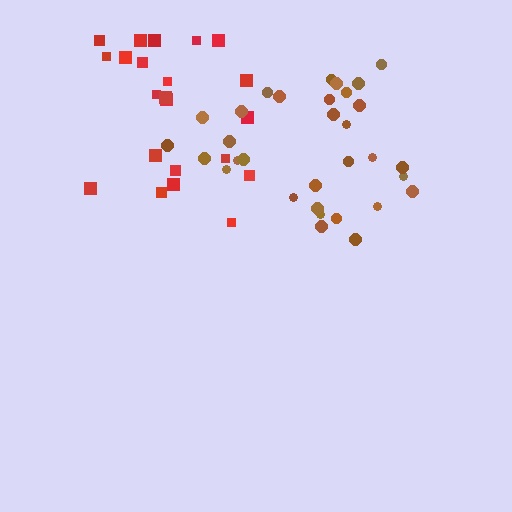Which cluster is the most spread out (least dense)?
Red.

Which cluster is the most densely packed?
Brown.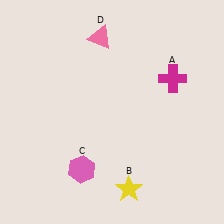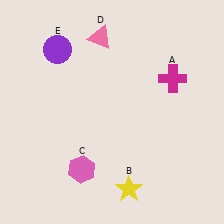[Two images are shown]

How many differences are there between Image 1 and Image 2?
There is 1 difference between the two images.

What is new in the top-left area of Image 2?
A purple circle (E) was added in the top-left area of Image 2.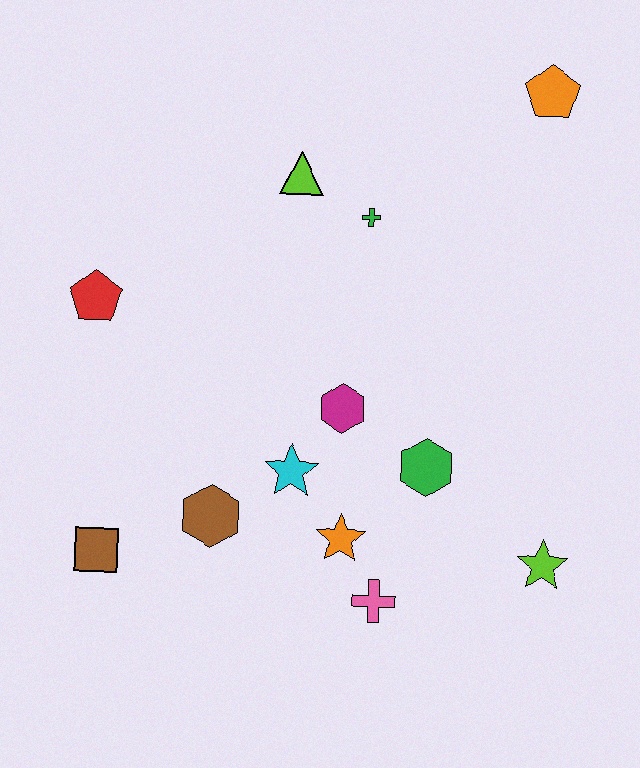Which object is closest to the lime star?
The green hexagon is closest to the lime star.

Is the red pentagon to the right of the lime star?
No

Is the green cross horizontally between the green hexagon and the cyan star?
Yes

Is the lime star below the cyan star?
Yes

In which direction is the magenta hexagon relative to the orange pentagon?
The magenta hexagon is below the orange pentagon.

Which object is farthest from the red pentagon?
The lime star is farthest from the red pentagon.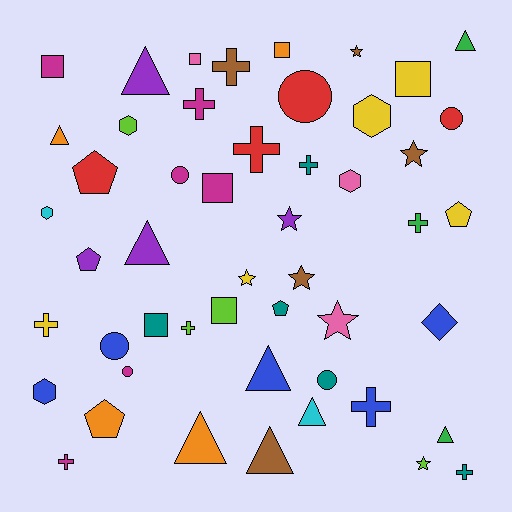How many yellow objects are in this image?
There are 5 yellow objects.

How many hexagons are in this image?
There are 5 hexagons.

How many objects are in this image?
There are 50 objects.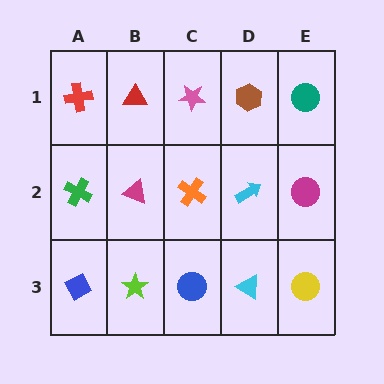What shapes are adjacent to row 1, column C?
An orange cross (row 2, column C), a red triangle (row 1, column B), a brown hexagon (row 1, column D).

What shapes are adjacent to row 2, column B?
A red triangle (row 1, column B), a lime star (row 3, column B), a green cross (row 2, column A), an orange cross (row 2, column C).